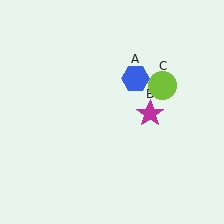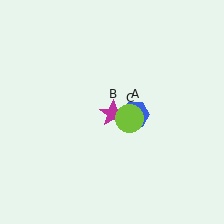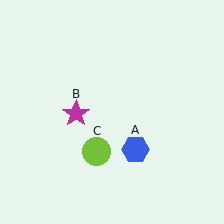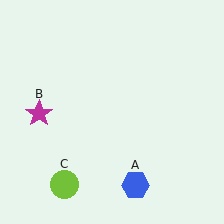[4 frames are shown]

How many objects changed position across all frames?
3 objects changed position: blue hexagon (object A), magenta star (object B), lime circle (object C).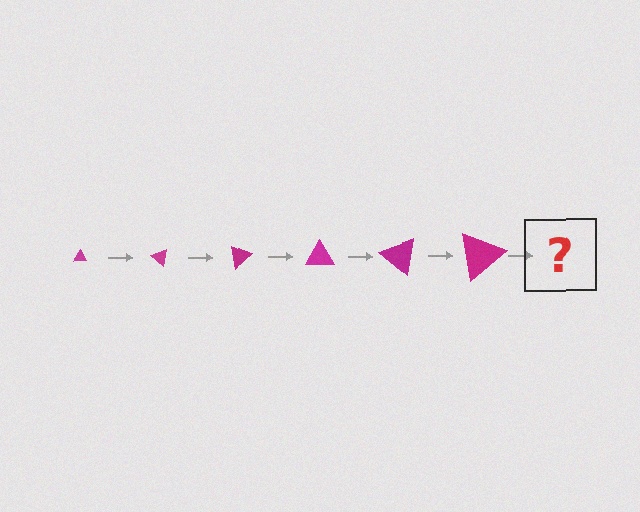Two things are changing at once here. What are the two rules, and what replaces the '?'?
The two rules are that the triangle grows larger each step and it rotates 40 degrees each step. The '?' should be a triangle, larger than the previous one and rotated 240 degrees from the start.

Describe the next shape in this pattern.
It should be a triangle, larger than the previous one and rotated 240 degrees from the start.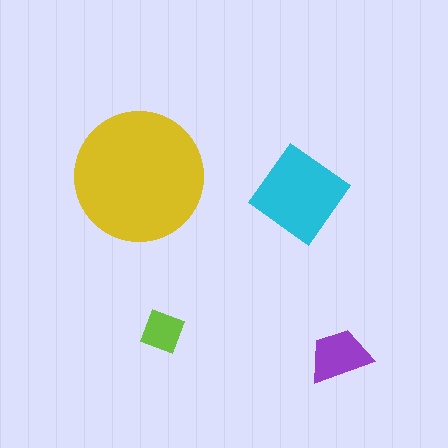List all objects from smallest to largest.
The lime square, the purple trapezoid, the cyan diamond, the yellow circle.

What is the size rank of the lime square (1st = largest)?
4th.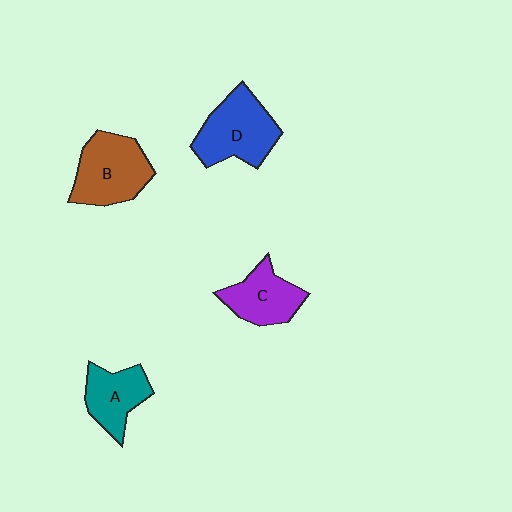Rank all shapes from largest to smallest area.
From largest to smallest: D (blue), B (brown), C (purple), A (teal).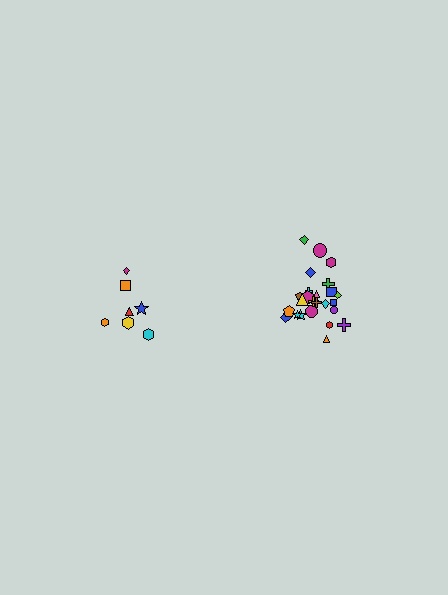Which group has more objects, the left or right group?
The right group.